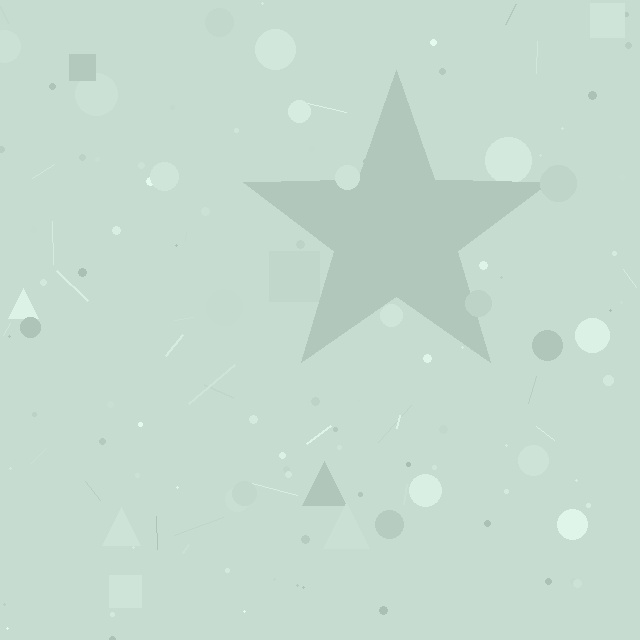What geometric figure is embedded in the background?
A star is embedded in the background.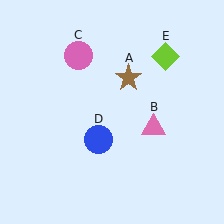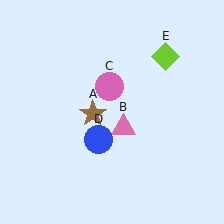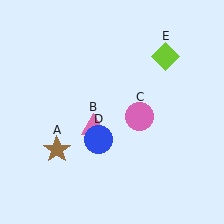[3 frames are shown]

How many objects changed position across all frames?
3 objects changed position: brown star (object A), pink triangle (object B), pink circle (object C).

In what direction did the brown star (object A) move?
The brown star (object A) moved down and to the left.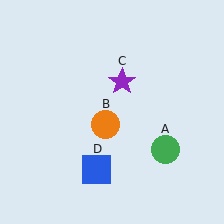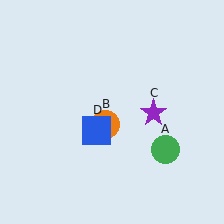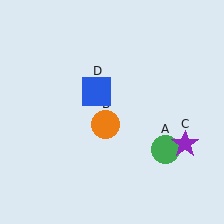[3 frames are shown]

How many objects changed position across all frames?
2 objects changed position: purple star (object C), blue square (object D).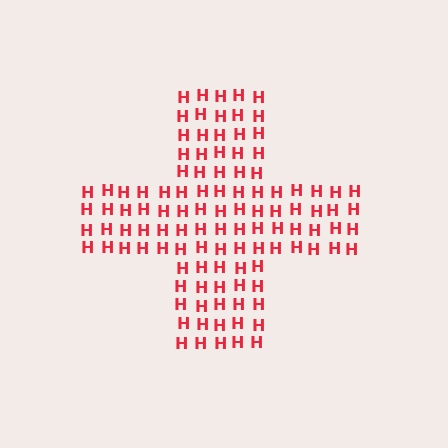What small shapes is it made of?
It is made of small letter H's.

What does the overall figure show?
The overall figure shows a cross.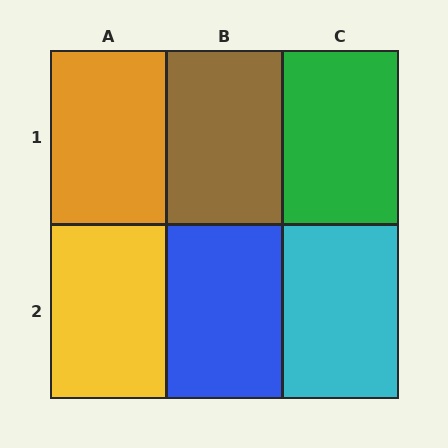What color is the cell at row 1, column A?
Orange.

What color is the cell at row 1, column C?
Green.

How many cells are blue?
1 cell is blue.